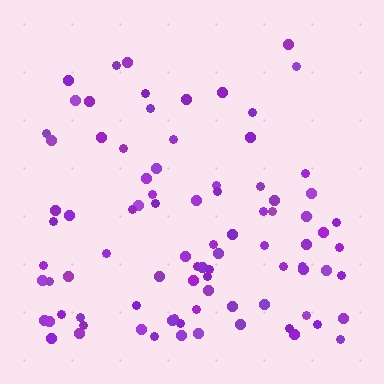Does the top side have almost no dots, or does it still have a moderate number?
Still a moderate number, just noticeably fewer than the bottom.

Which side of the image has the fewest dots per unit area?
The top.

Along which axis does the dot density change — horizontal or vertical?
Vertical.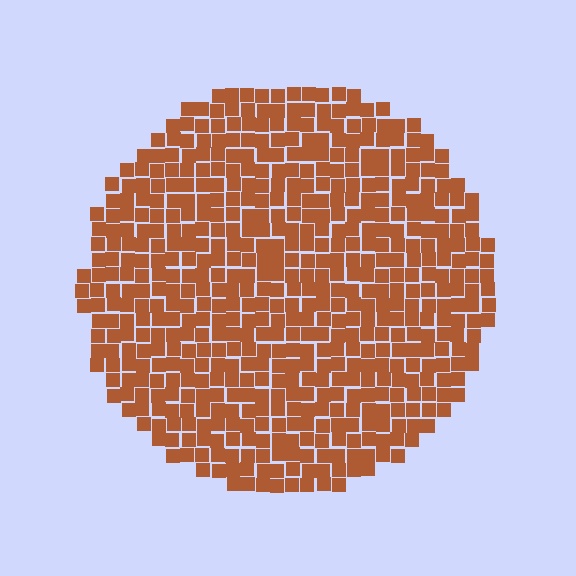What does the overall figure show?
The overall figure shows a circle.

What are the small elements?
The small elements are squares.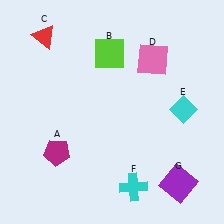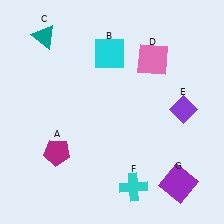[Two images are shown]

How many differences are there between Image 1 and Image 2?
There are 3 differences between the two images.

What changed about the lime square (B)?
In Image 1, B is lime. In Image 2, it changed to cyan.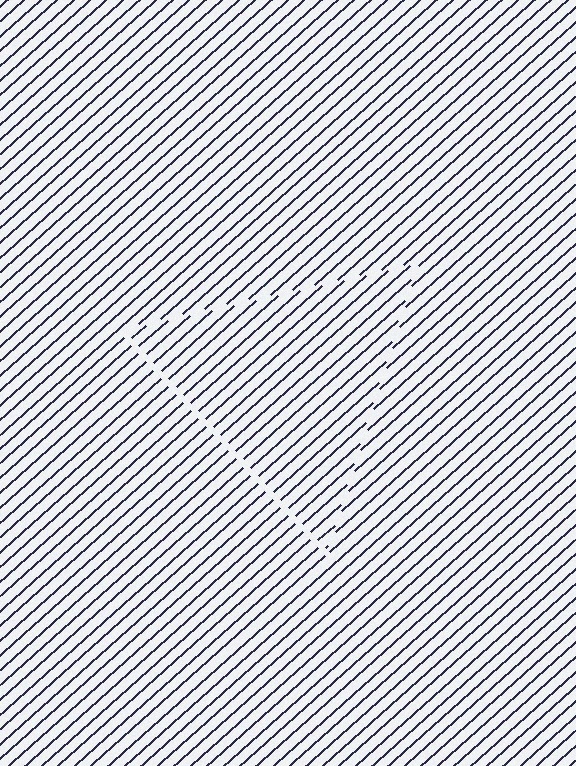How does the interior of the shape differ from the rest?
The interior of the shape contains the same grating, shifted by half a period — the contour is defined by the phase discontinuity where line-ends from the inner and outer gratings abut.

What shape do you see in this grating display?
An illusory triangle. The interior of the shape contains the same grating, shifted by half a period — the contour is defined by the phase discontinuity where line-ends from the inner and outer gratings abut.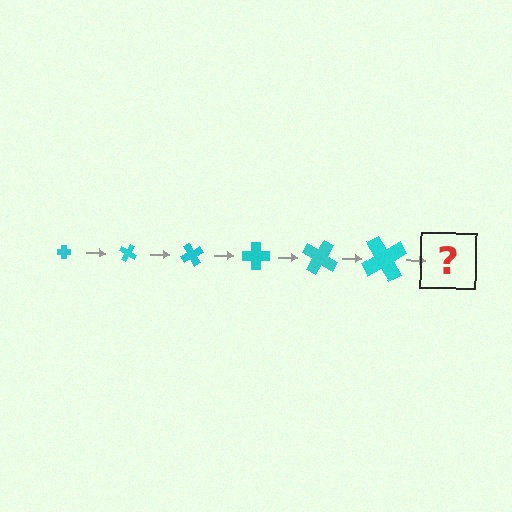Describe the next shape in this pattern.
It should be a cross, larger than the previous one and rotated 180 degrees from the start.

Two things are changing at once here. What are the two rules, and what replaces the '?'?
The two rules are that the cross grows larger each step and it rotates 30 degrees each step. The '?' should be a cross, larger than the previous one and rotated 180 degrees from the start.